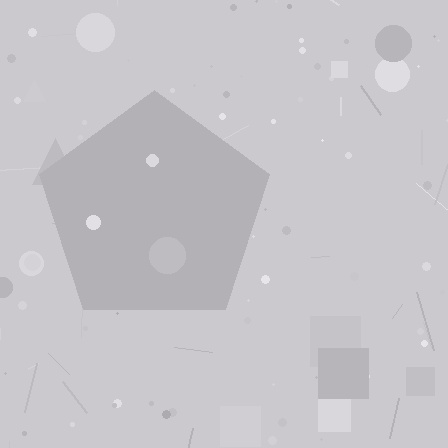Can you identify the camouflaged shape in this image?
The camouflaged shape is a pentagon.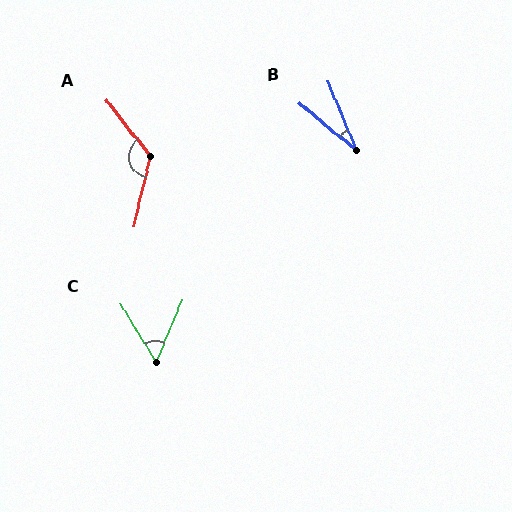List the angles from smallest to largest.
B (28°), C (54°), A (129°).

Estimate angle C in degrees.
Approximately 54 degrees.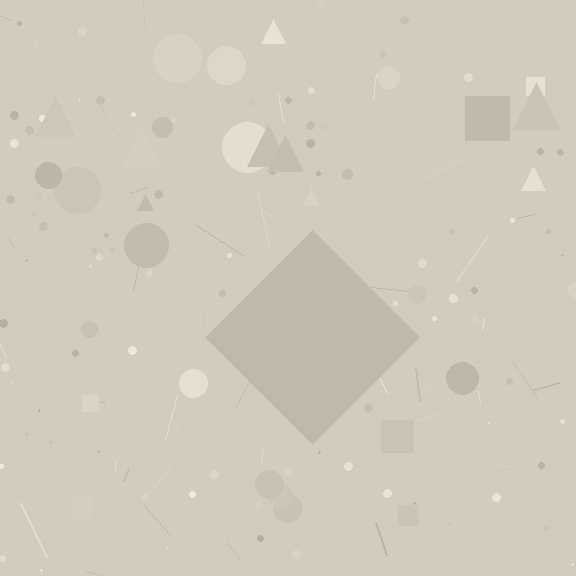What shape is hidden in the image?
A diamond is hidden in the image.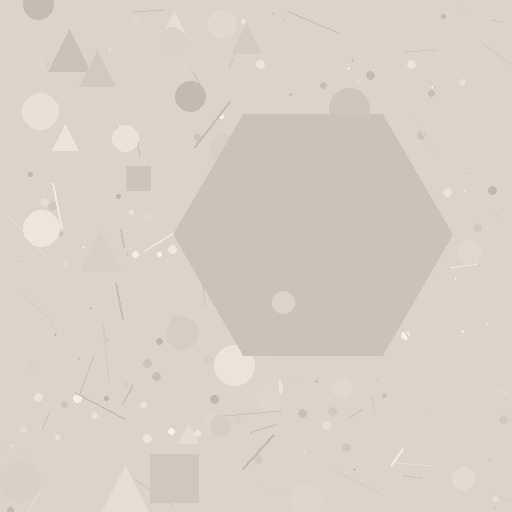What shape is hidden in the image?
A hexagon is hidden in the image.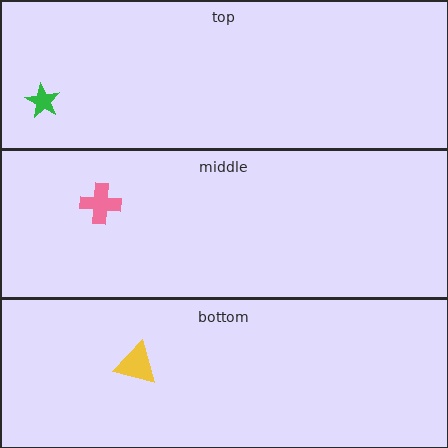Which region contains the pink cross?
The middle region.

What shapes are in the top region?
The green star.